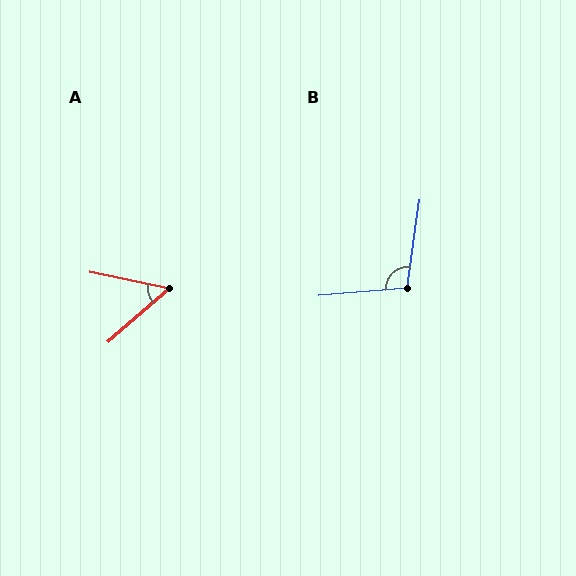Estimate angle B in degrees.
Approximately 103 degrees.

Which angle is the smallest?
A, at approximately 53 degrees.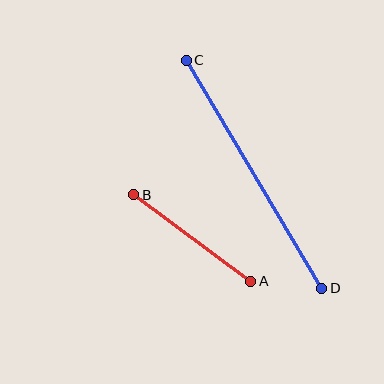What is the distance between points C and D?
The distance is approximately 265 pixels.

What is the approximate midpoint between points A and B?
The midpoint is at approximately (192, 238) pixels.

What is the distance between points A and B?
The distance is approximately 145 pixels.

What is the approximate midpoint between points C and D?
The midpoint is at approximately (254, 174) pixels.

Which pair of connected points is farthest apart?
Points C and D are farthest apart.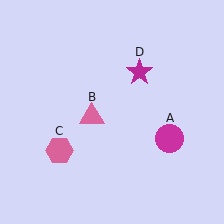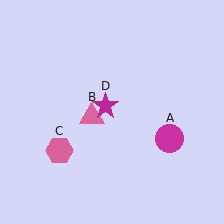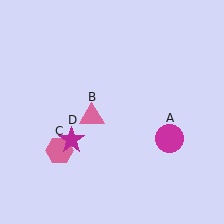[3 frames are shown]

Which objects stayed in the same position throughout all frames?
Magenta circle (object A) and pink triangle (object B) and pink hexagon (object C) remained stationary.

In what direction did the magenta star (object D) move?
The magenta star (object D) moved down and to the left.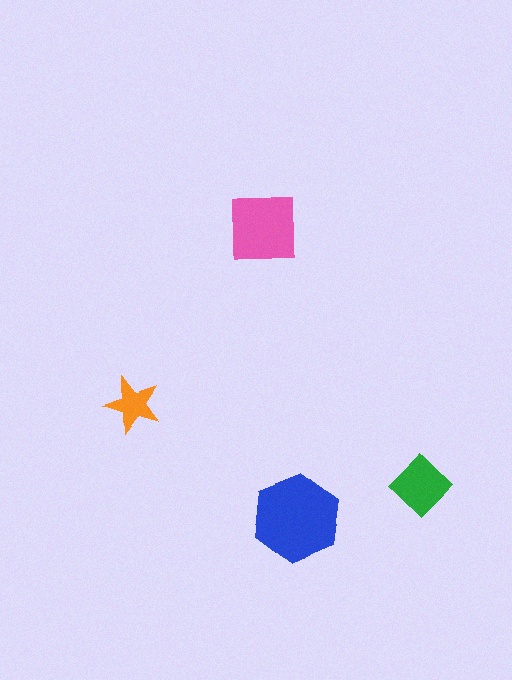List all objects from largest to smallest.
The blue hexagon, the pink square, the green diamond, the orange star.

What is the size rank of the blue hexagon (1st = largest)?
1st.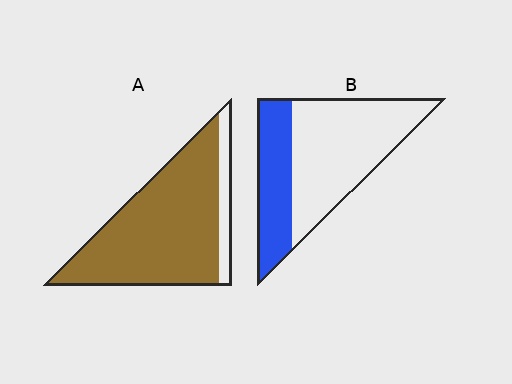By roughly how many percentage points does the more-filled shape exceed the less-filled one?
By roughly 55 percentage points (A over B).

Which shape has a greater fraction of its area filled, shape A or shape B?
Shape A.